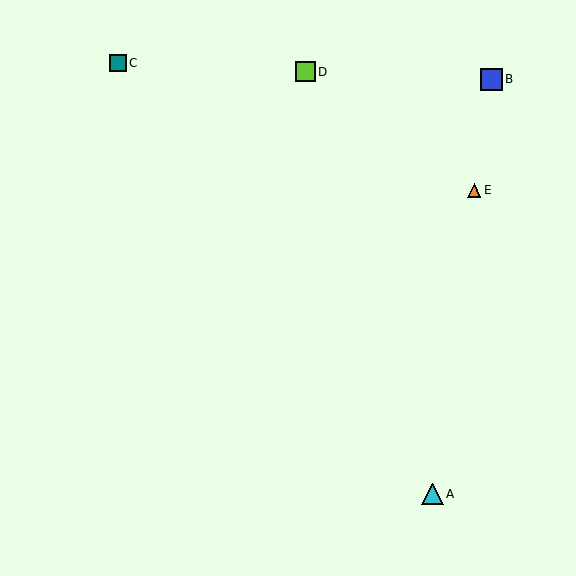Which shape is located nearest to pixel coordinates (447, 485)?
The cyan triangle (labeled A) at (433, 494) is nearest to that location.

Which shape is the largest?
The blue square (labeled B) is the largest.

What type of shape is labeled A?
Shape A is a cyan triangle.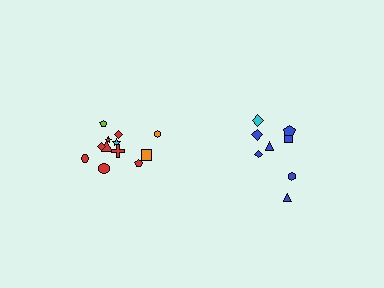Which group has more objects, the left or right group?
The left group.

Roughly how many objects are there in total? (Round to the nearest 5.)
Roughly 20 objects in total.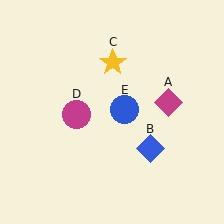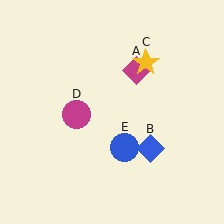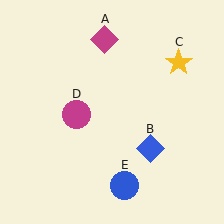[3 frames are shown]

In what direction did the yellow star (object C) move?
The yellow star (object C) moved right.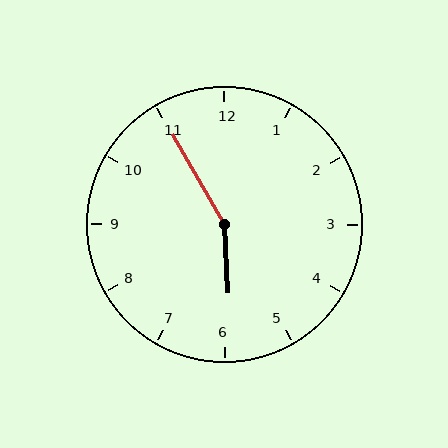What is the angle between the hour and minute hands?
Approximately 152 degrees.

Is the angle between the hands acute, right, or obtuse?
It is obtuse.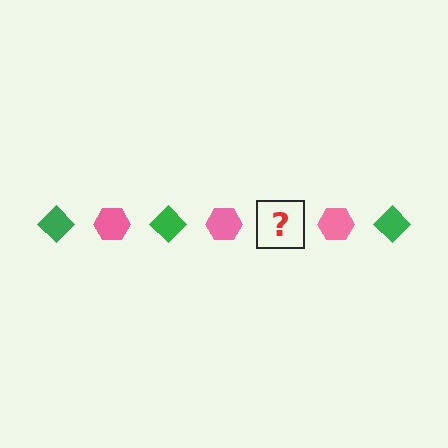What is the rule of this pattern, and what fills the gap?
The rule is that the pattern alternates between green diamond and pink hexagon. The gap should be filled with a green diamond.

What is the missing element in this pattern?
The missing element is a green diamond.